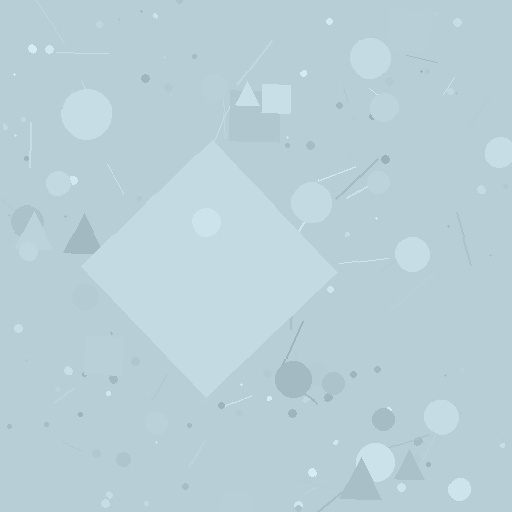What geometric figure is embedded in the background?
A diamond is embedded in the background.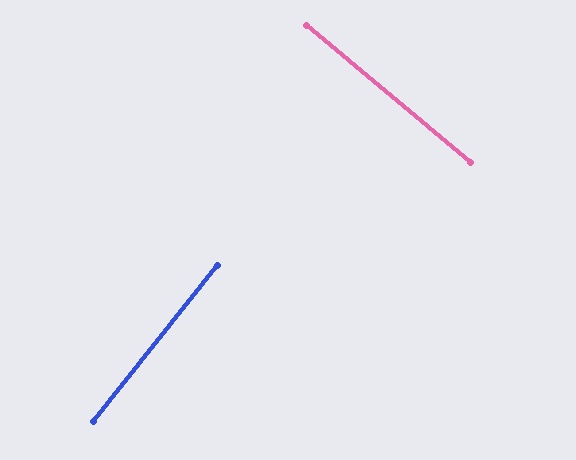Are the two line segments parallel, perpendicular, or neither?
Perpendicular — they meet at approximately 89°.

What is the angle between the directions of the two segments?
Approximately 89 degrees.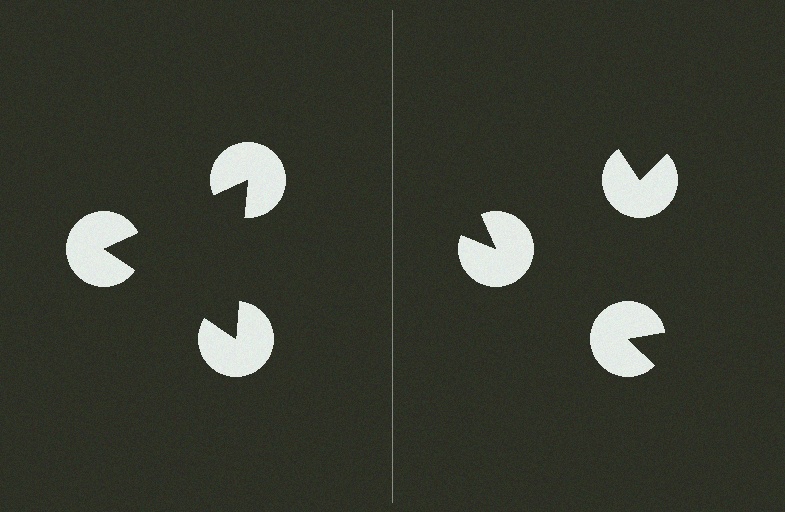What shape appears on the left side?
An illusory triangle.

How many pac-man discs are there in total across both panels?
6 — 3 on each side.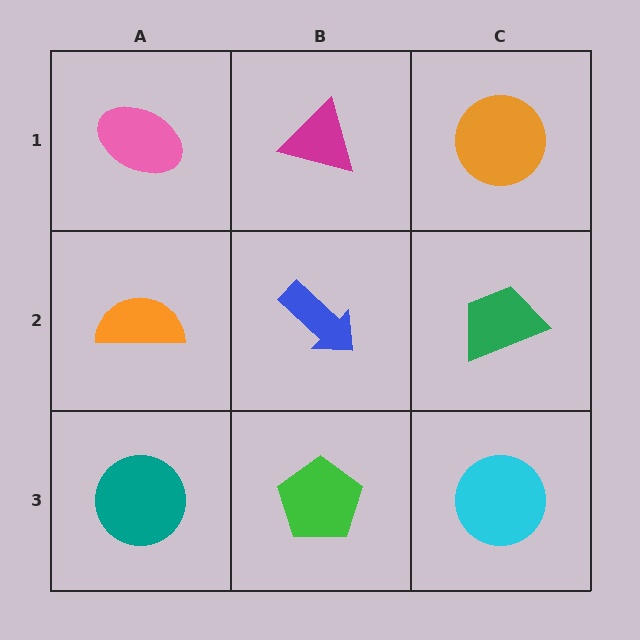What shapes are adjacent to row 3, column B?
A blue arrow (row 2, column B), a teal circle (row 3, column A), a cyan circle (row 3, column C).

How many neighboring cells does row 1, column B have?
3.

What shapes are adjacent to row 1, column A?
An orange semicircle (row 2, column A), a magenta triangle (row 1, column B).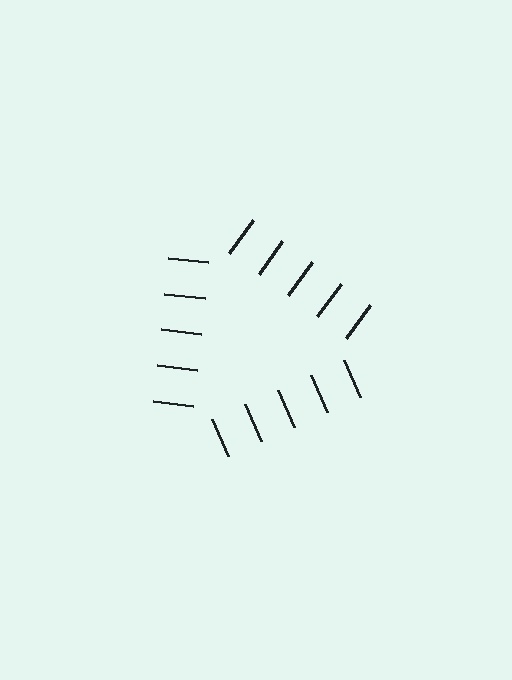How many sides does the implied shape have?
3 sides — the line-ends trace a triangle.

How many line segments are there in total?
15 — 5 along each of the 3 edges.